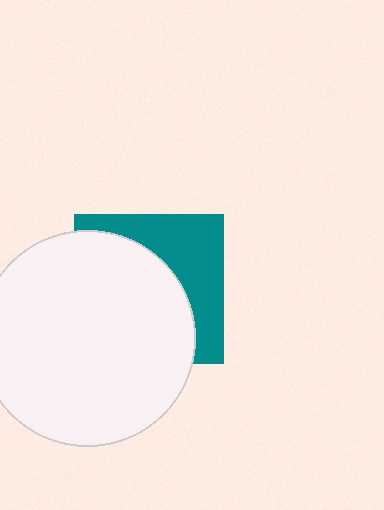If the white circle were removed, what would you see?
You would see the complete teal square.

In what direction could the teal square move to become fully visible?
The teal square could move toward the upper-right. That would shift it out from behind the white circle entirely.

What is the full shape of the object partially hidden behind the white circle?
The partially hidden object is a teal square.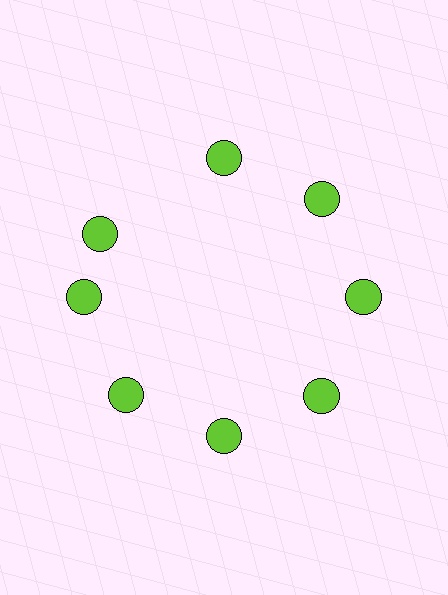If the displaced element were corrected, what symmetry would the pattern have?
It would have 8-fold rotational symmetry — the pattern would map onto itself every 45 degrees.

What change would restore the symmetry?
The symmetry would be restored by rotating it back into even spacing with its neighbors so that all 8 circles sit at equal angles and equal distance from the center.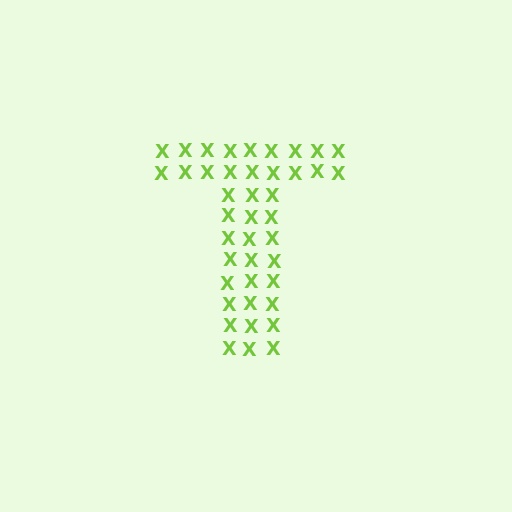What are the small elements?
The small elements are letter X's.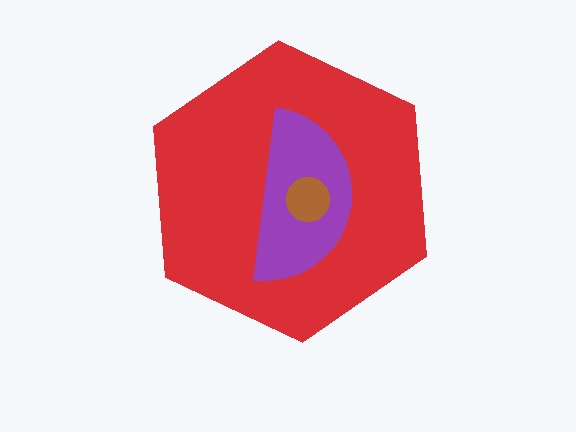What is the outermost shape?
The red hexagon.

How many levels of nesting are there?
3.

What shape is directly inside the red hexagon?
The purple semicircle.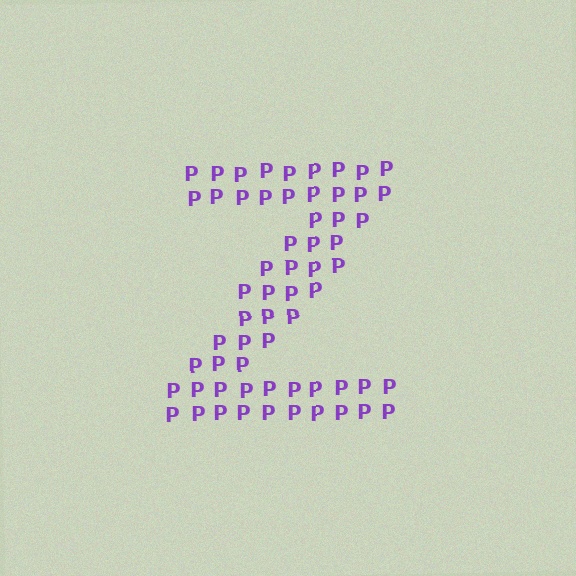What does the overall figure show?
The overall figure shows the letter Z.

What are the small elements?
The small elements are letter P's.